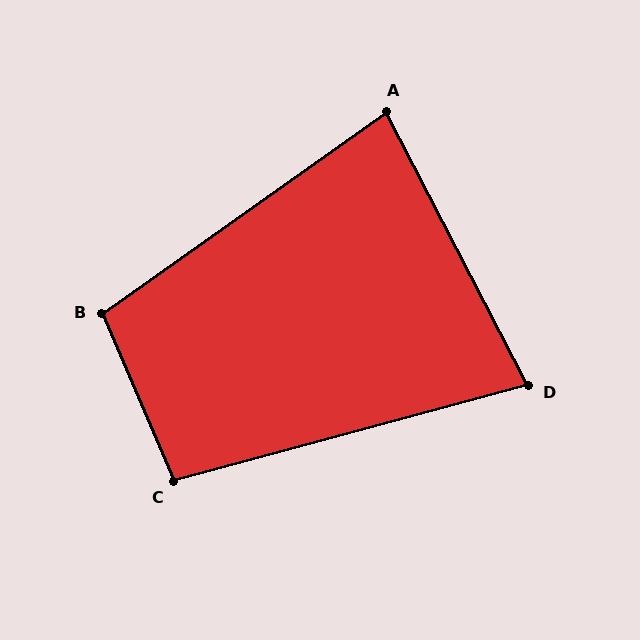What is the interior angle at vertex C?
Approximately 98 degrees (obtuse).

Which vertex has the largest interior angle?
B, at approximately 102 degrees.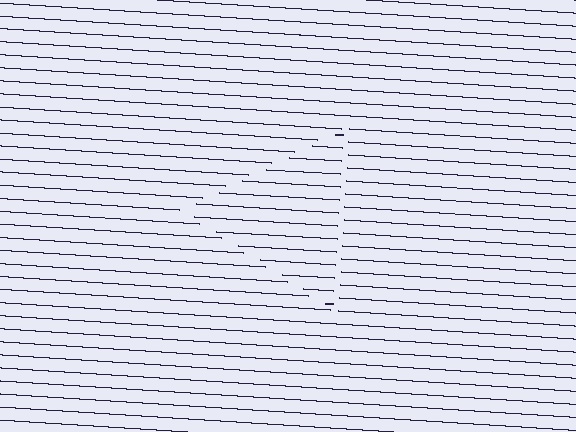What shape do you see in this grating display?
An illusory triangle. The interior of the shape contains the same grating, shifted by half a period — the contour is defined by the phase discontinuity where line-ends from the inner and outer gratings abut.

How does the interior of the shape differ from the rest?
The interior of the shape contains the same grating, shifted by half a period — the contour is defined by the phase discontinuity where line-ends from the inner and outer gratings abut.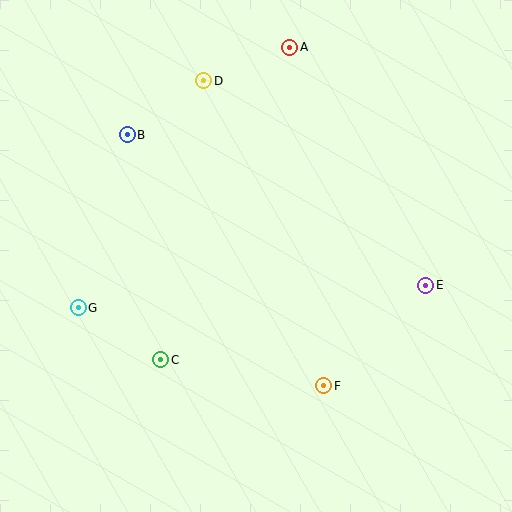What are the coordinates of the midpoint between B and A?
The midpoint between B and A is at (209, 91).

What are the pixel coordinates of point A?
Point A is at (290, 47).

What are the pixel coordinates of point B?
Point B is at (127, 135).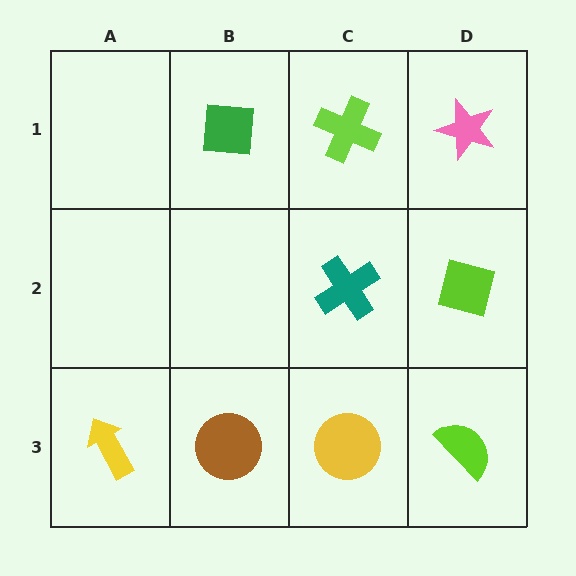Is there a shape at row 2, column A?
No, that cell is empty.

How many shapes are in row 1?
3 shapes.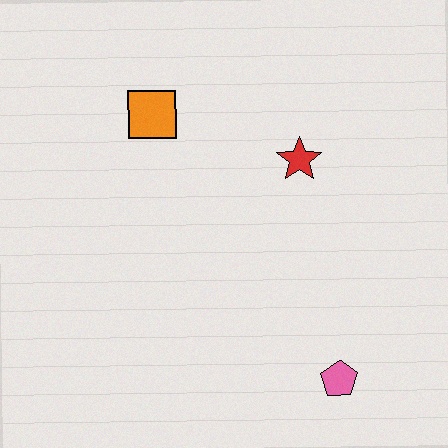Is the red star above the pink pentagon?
Yes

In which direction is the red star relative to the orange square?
The red star is to the right of the orange square.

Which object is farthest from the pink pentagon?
The orange square is farthest from the pink pentagon.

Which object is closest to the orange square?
The red star is closest to the orange square.